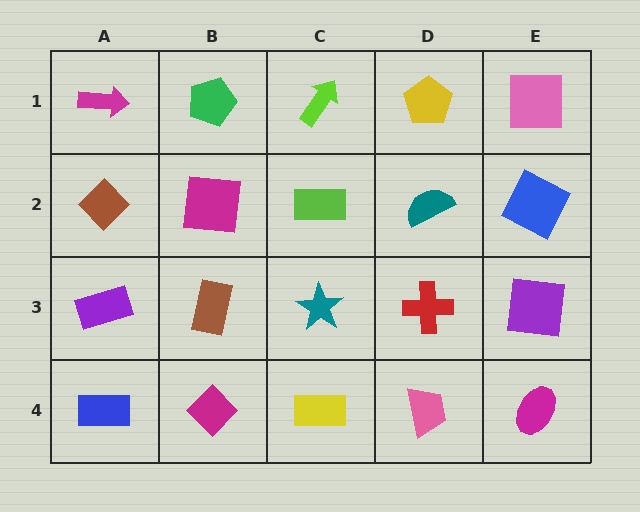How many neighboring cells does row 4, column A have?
2.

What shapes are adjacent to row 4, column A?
A purple rectangle (row 3, column A), a magenta diamond (row 4, column B).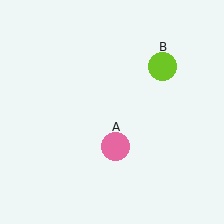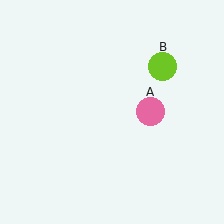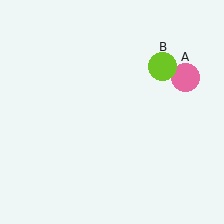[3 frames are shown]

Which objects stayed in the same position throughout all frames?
Lime circle (object B) remained stationary.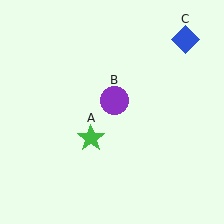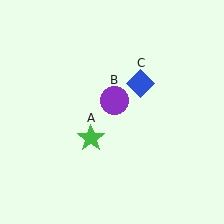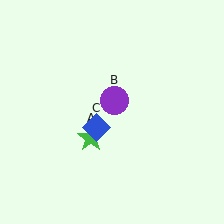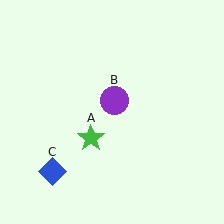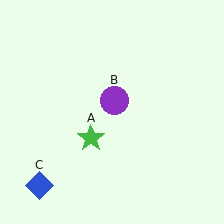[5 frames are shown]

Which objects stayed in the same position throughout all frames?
Green star (object A) and purple circle (object B) remained stationary.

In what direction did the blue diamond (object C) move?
The blue diamond (object C) moved down and to the left.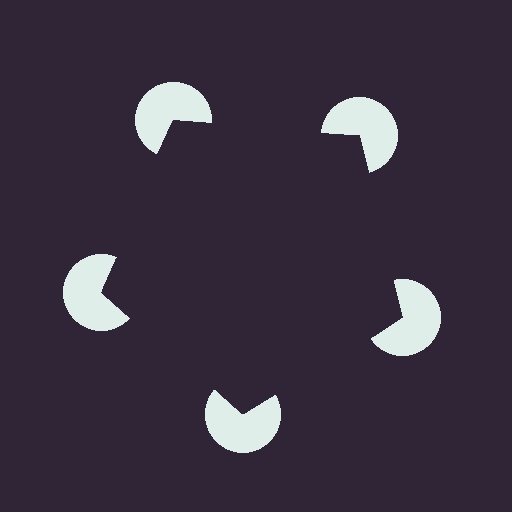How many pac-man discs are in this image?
There are 5 — one at each vertex of the illusory pentagon.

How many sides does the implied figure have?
5 sides.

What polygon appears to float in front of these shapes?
An illusory pentagon — its edges are inferred from the aligned wedge cuts in the pac-man discs, not physically drawn.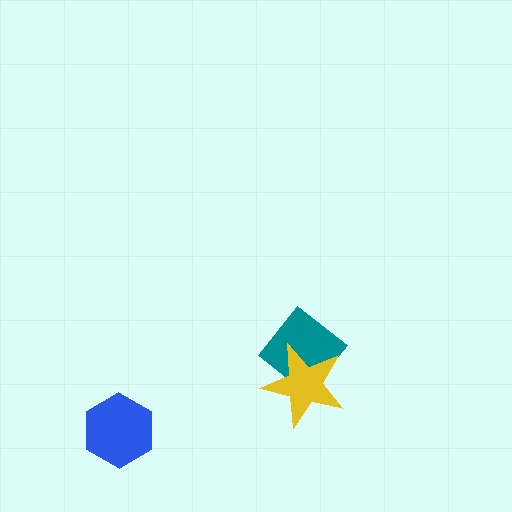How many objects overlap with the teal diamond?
1 object overlaps with the teal diamond.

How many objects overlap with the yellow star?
1 object overlaps with the yellow star.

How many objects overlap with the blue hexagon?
0 objects overlap with the blue hexagon.